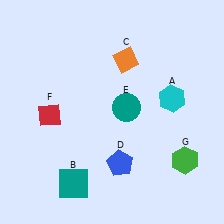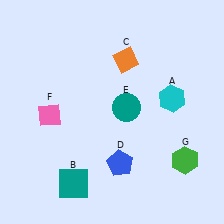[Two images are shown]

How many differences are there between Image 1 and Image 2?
There is 1 difference between the two images.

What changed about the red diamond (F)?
In Image 1, F is red. In Image 2, it changed to pink.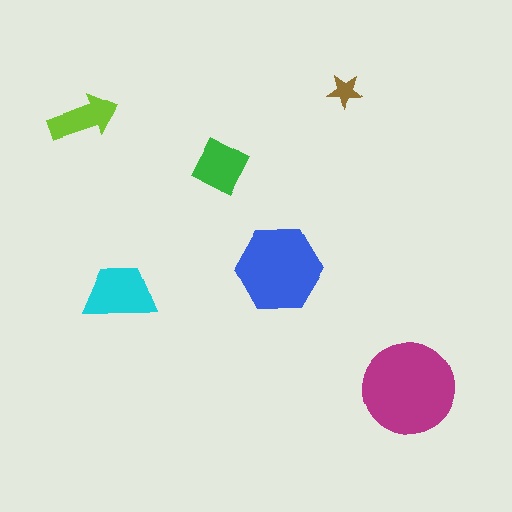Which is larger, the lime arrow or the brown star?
The lime arrow.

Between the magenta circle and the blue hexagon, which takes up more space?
The magenta circle.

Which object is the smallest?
The brown star.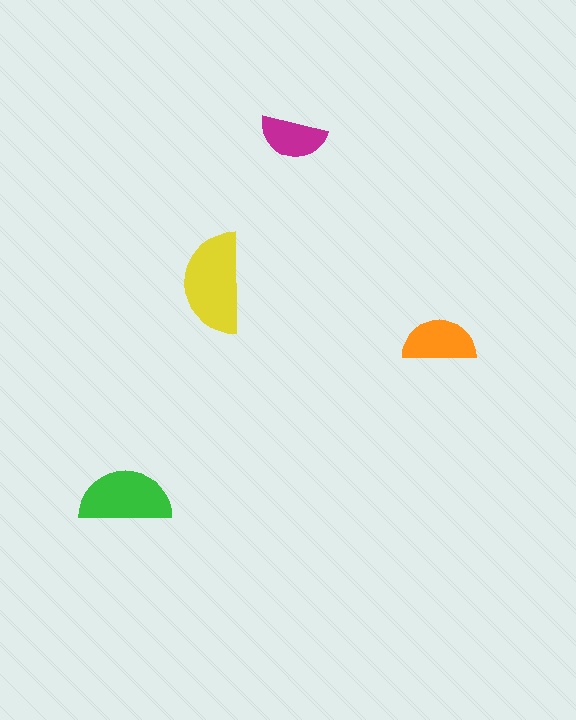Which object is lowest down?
The green semicircle is bottommost.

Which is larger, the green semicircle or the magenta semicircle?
The green one.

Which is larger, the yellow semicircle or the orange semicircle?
The yellow one.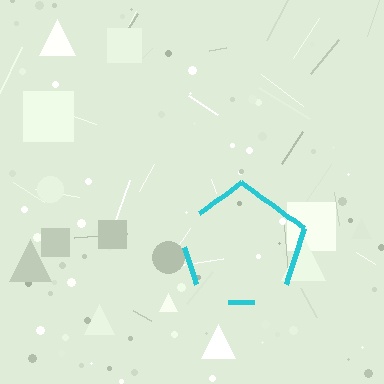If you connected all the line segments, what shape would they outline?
They would outline a pentagon.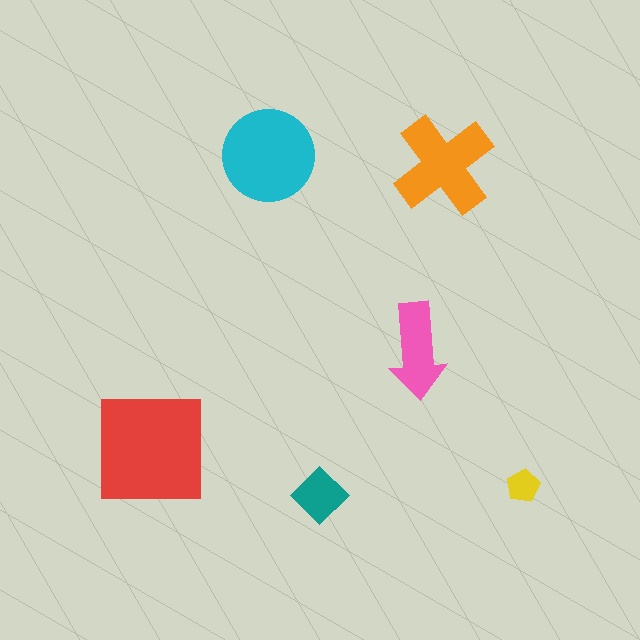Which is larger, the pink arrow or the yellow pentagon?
The pink arrow.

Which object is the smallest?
The yellow pentagon.